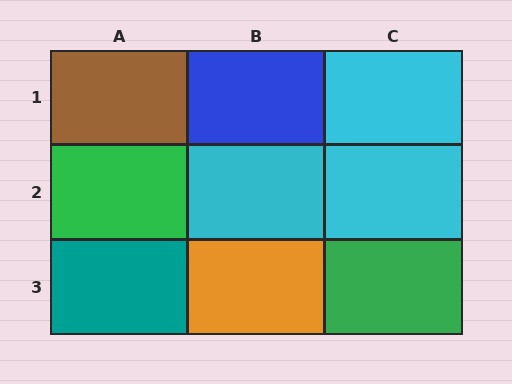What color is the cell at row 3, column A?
Teal.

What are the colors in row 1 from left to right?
Brown, blue, cyan.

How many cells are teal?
1 cell is teal.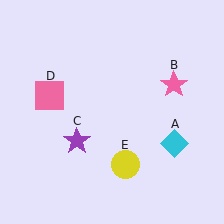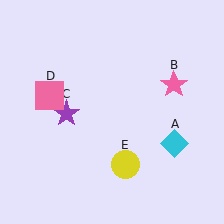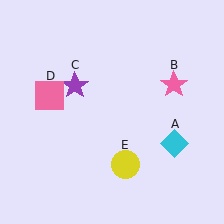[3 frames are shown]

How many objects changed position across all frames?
1 object changed position: purple star (object C).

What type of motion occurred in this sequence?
The purple star (object C) rotated clockwise around the center of the scene.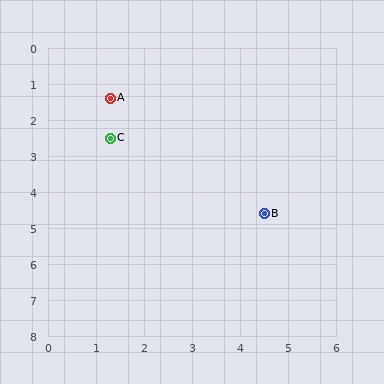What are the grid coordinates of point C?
Point C is at approximately (1.3, 2.5).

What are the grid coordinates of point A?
Point A is at approximately (1.3, 1.4).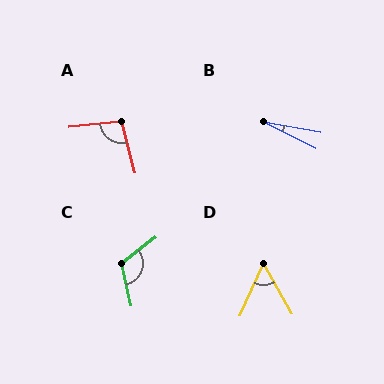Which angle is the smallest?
B, at approximately 17 degrees.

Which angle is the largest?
C, at approximately 115 degrees.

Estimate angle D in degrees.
Approximately 54 degrees.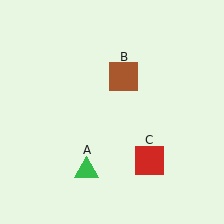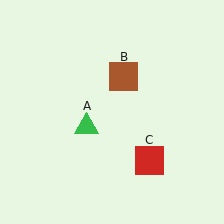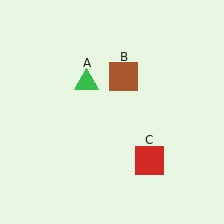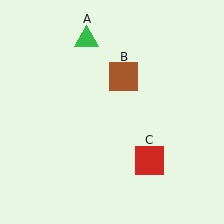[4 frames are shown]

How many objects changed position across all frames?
1 object changed position: green triangle (object A).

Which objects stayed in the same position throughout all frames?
Brown square (object B) and red square (object C) remained stationary.